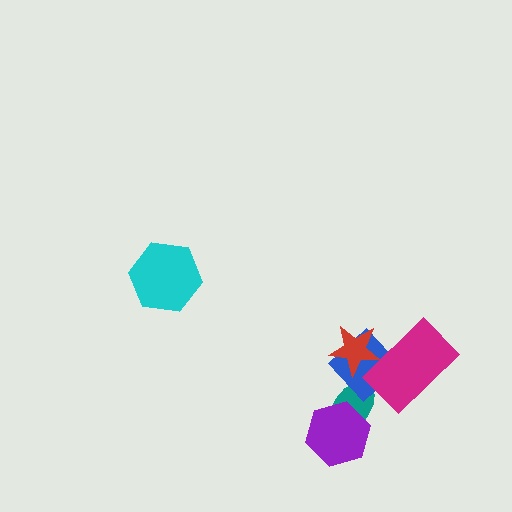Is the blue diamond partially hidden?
Yes, it is partially covered by another shape.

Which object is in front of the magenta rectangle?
The red star is in front of the magenta rectangle.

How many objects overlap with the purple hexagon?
1 object overlaps with the purple hexagon.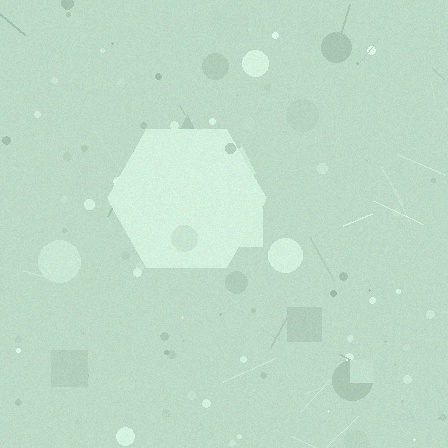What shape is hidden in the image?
A hexagon is hidden in the image.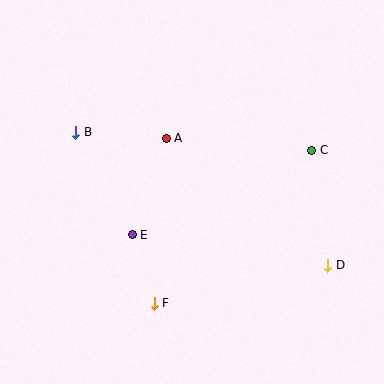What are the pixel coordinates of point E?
Point E is at (132, 235).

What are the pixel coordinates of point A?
Point A is at (166, 138).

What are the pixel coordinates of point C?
Point C is at (312, 150).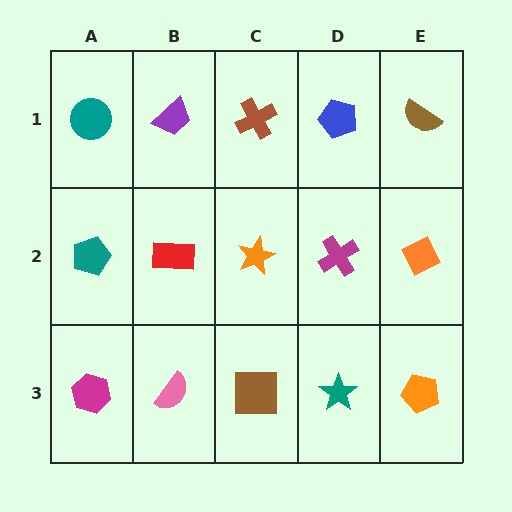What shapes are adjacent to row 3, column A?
A teal pentagon (row 2, column A), a pink semicircle (row 3, column B).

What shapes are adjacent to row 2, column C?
A brown cross (row 1, column C), a brown square (row 3, column C), a red rectangle (row 2, column B), a magenta cross (row 2, column D).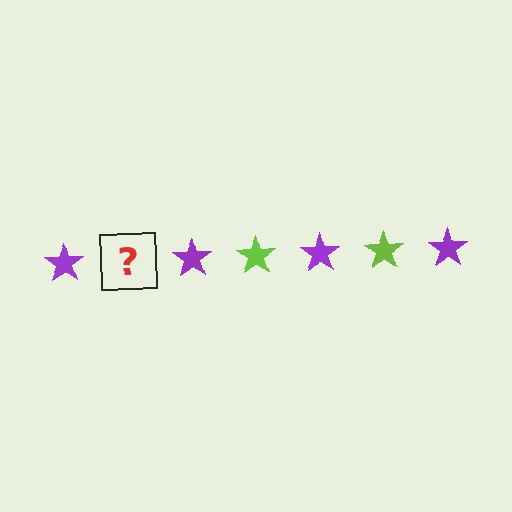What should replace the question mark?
The question mark should be replaced with a lime star.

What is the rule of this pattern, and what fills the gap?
The rule is that the pattern cycles through purple, lime stars. The gap should be filled with a lime star.